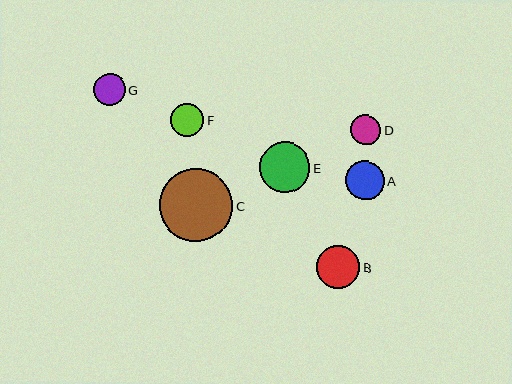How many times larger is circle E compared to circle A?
Circle E is approximately 1.3 times the size of circle A.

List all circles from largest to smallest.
From largest to smallest: C, E, B, A, F, G, D.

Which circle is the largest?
Circle C is the largest with a size of approximately 73 pixels.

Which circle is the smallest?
Circle D is the smallest with a size of approximately 30 pixels.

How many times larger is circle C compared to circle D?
Circle C is approximately 2.4 times the size of circle D.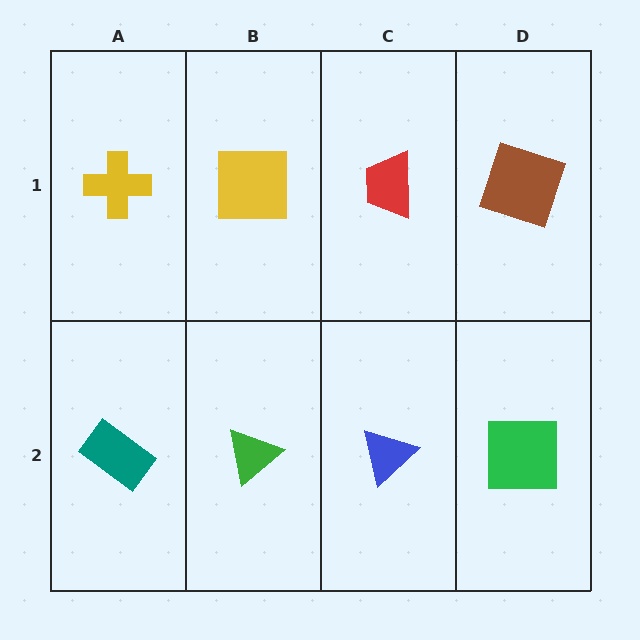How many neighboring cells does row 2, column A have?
2.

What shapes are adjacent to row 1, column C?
A blue triangle (row 2, column C), a yellow square (row 1, column B), a brown square (row 1, column D).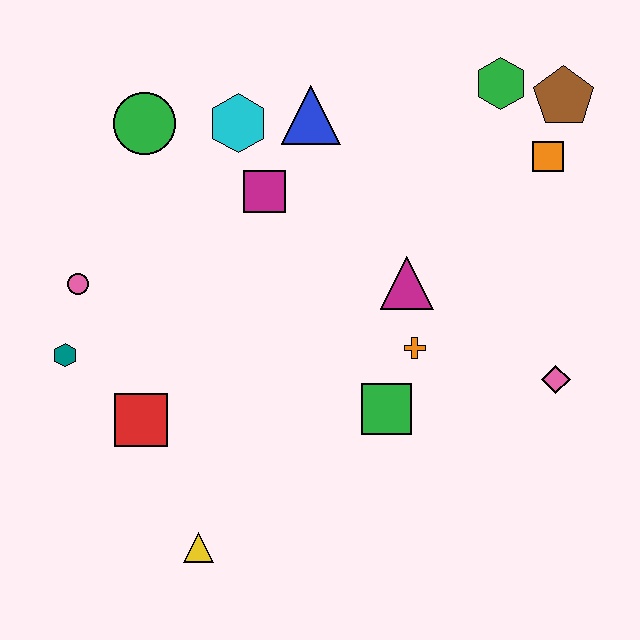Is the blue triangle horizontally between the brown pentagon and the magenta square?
Yes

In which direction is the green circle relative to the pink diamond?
The green circle is to the left of the pink diamond.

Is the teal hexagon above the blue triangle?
No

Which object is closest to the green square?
The orange cross is closest to the green square.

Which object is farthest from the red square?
The brown pentagon is farthest from the red square.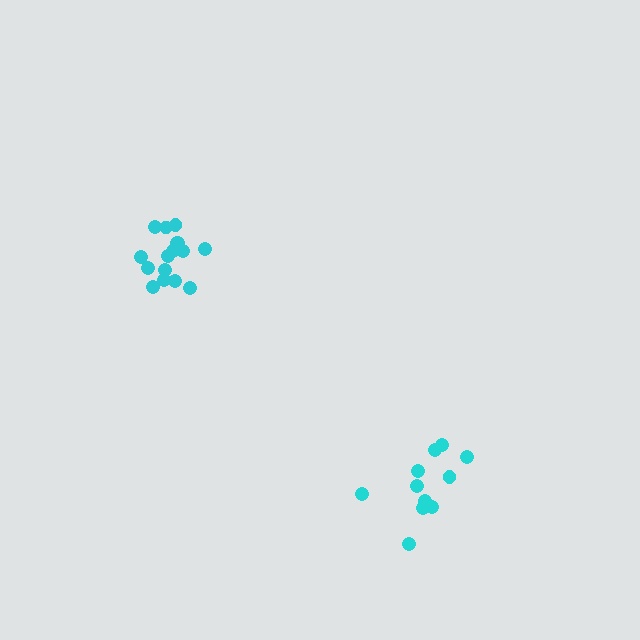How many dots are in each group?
Group 1: 16 dots, Group 2: 11 dots (27 total).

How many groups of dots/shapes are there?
There are 2 groups.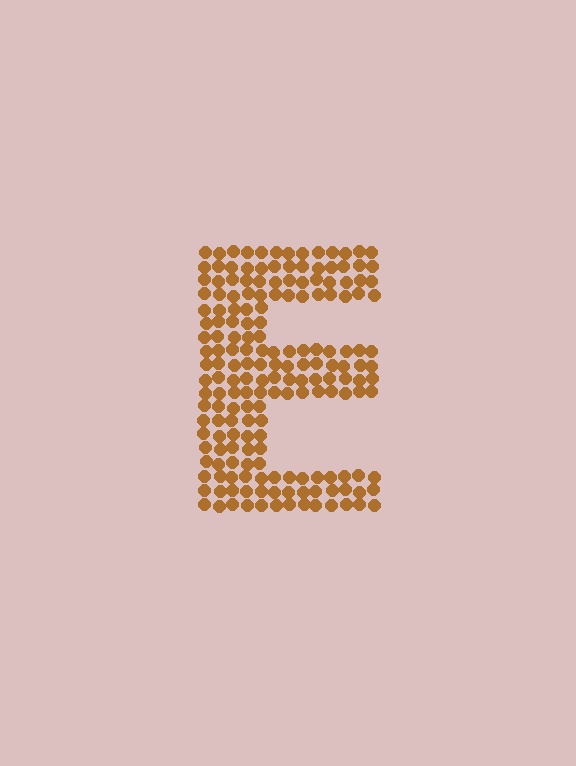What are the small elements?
The small elements are circles.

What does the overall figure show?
The overall figure shows the letter E.